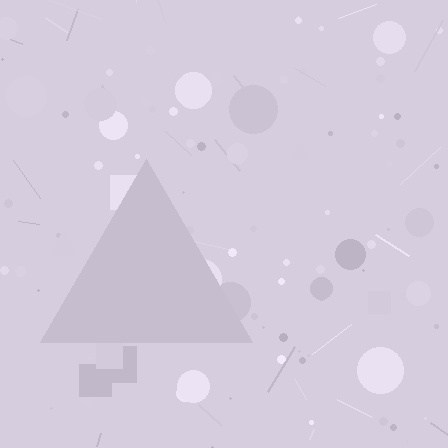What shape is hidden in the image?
A triangle is hidden in the image.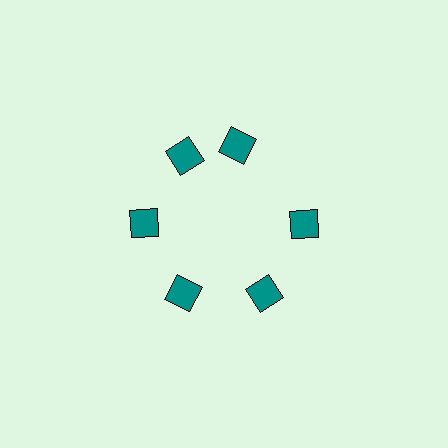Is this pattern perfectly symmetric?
No. The 6 teal squares are arranged in a ring, but one element near the 1 o'clock position is rotated out of alignment along the ring, breaking the 6-fold rotational symmetry.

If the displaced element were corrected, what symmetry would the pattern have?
It would have 6-fold rotational symmetry — the pattern would map onto itself every 60 degrees.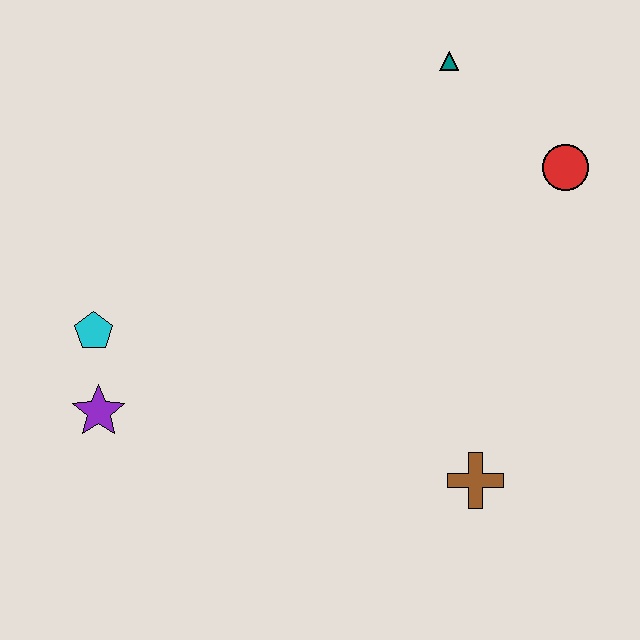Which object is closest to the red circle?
The teal triangle is closest to the red circle.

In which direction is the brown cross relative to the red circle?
The brown cross is below the red circle.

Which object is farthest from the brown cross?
The teal triangle is farthest from the brown cross.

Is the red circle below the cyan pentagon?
No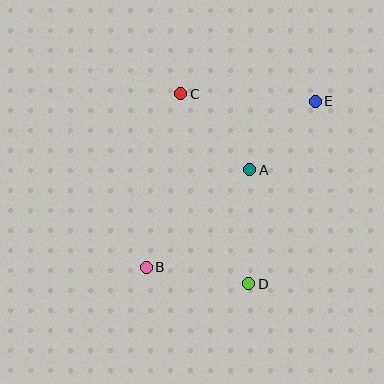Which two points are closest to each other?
Points A and E are closest to each other.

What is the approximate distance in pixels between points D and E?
The distance between D and E is approximately 194 pixels.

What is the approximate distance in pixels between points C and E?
The distance between C and E is approximately 135 pixels.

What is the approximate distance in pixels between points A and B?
The distance between A and B is approximately 142 pixels.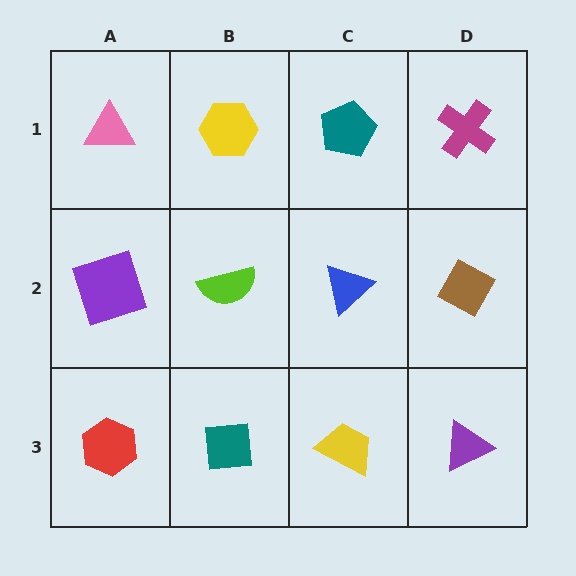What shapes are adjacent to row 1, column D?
A brown diamond (row 2, column D), a teal pentagon (row 1, column C).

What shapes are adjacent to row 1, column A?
A purple square (row 2, column A), a yellow hexagon (row 1, column B).